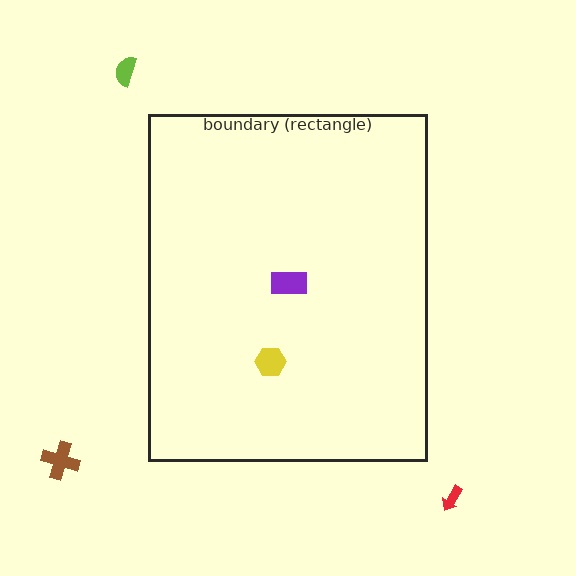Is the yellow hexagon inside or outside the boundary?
Inside.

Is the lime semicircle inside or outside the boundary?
Outside.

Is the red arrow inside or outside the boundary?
Outside.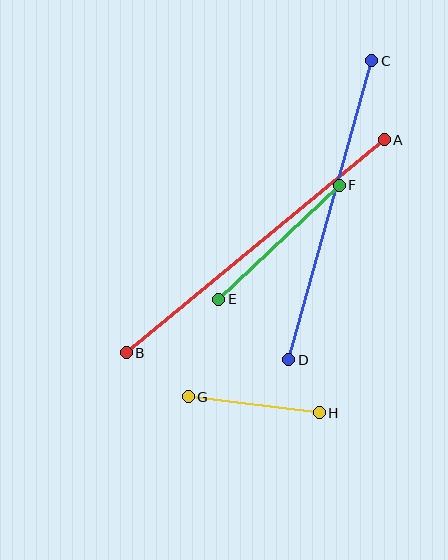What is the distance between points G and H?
The distance is approximately 132 pixels.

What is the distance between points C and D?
The distance is approximately 311 pixels.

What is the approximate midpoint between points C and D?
The midpoint is at approximately (330, 210) pixels.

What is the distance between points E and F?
The distance is approximately 166 pixels.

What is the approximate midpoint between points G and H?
The midpoint is at approximately (254, 405) pixels.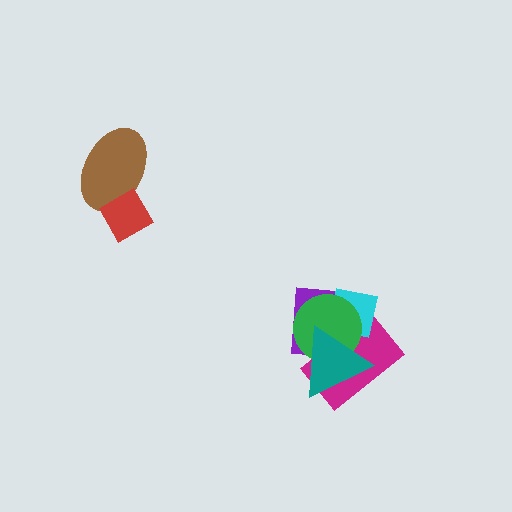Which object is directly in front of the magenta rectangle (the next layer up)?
The cyan square is directly in front of the magenta rectangle.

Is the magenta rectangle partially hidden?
Yes, it is partially covered by another shape.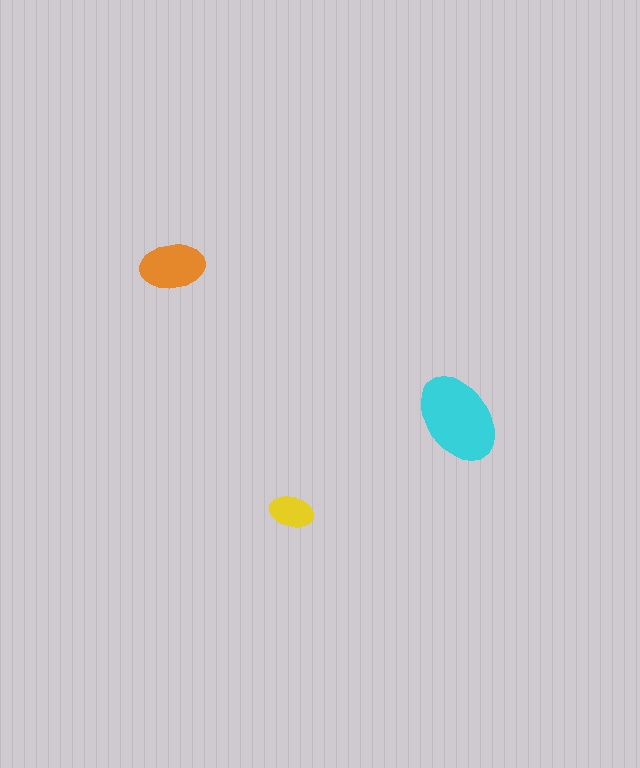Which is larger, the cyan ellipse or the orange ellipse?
The cyan one.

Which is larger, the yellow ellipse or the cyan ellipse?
The cyan one.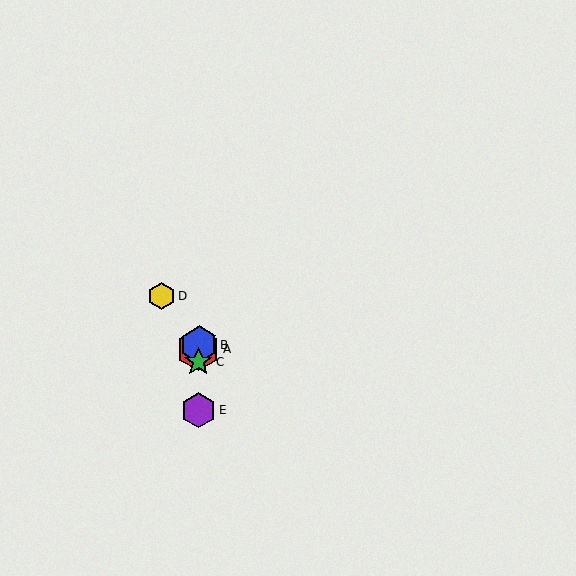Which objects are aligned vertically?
Objects A, B, C, E are aligned vertically.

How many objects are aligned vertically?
4 objects (A, B, C, E) are aligned vertically.